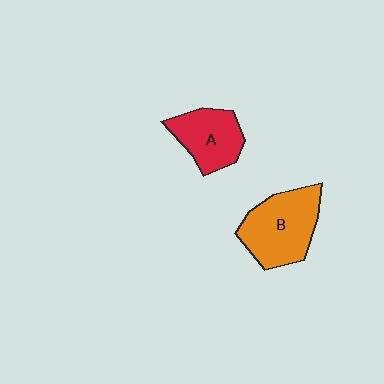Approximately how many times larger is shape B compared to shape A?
Approximately 1.4 times.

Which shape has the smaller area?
Shape A (red).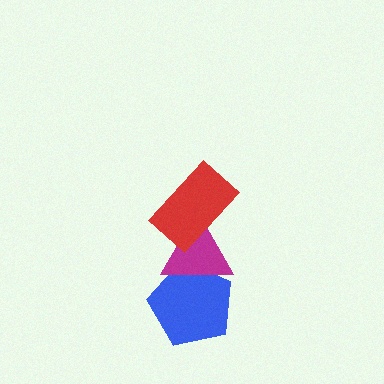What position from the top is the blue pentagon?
The blue pentagon is 3rd from the top.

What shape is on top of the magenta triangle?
The red rectangle is on top of the magenta triangle.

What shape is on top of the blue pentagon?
The magenta triangle is on top of the blue pentagon.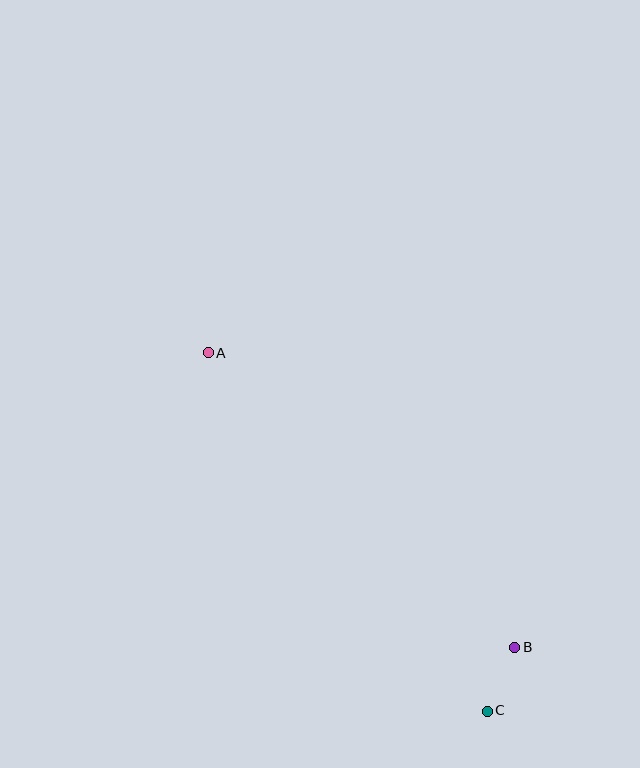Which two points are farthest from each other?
Points A and C are farthest from each other.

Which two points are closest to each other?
Points B and C are closest to each other.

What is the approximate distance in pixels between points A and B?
The distance between A and B is approximately 425 pixels.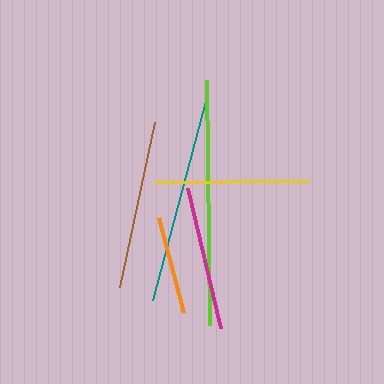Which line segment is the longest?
The lime line is the longest at approximately 245 pixels.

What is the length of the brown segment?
The brown segment is approximately 169 pixels long.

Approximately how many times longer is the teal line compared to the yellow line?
The teal line is approximately 1.4 times the length of the yellow line.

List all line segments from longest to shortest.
From longest to shortest: lime, teal, brown, yellow, magenta, orange.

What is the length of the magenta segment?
The magenta segment is approximately 144 pixels long.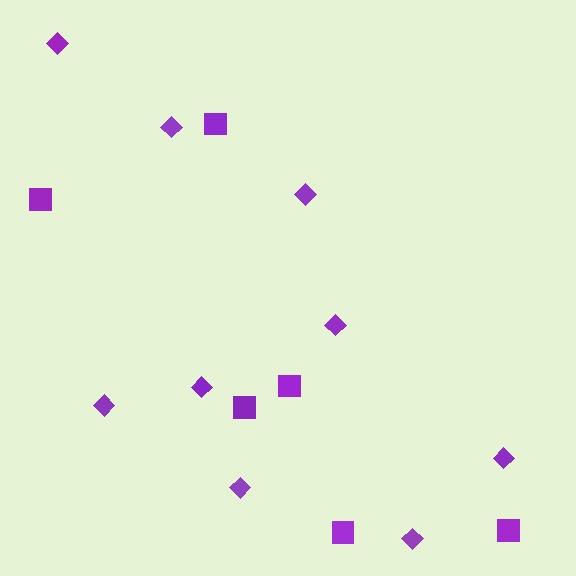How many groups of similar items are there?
There are 2 groups: one group of diamonds (9) and one group of squares (6).